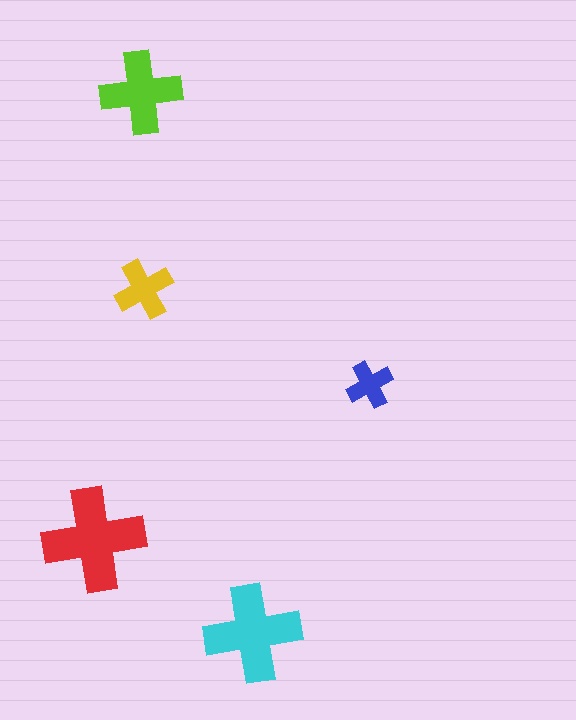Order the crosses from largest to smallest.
the red one, the cyan one, the lime one, the yellow one, the blue one.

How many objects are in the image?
There are 5 objects in the image.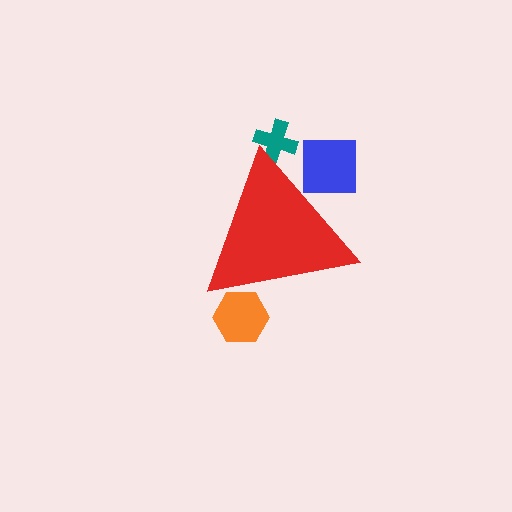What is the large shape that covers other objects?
A red triangle.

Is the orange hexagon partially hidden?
Yes, the orange hexagon is partially hidden behind the red triangle.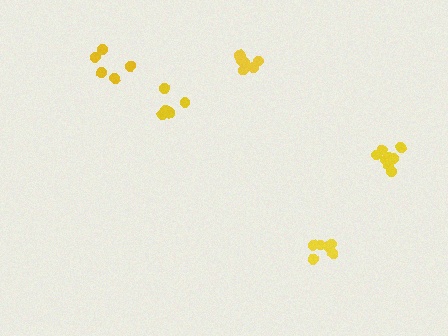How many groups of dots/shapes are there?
There are 5 groups.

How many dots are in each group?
Group 1: 9 dots, Group 2: 5 dots, Group 3: 6 dots, Group 4: 9 dots, Group 5: 5 dots (34 total).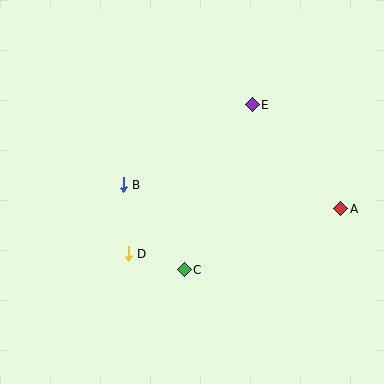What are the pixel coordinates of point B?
Point B is at (123, 185).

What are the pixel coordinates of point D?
Point D is at (128, 254).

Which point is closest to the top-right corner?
Point E is closest to the top-right corner.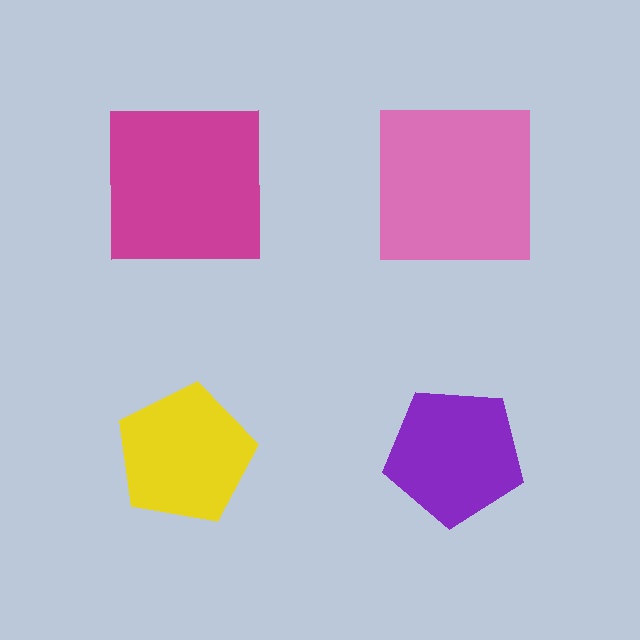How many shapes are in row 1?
2 shapes.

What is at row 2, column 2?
A purple pentagon.